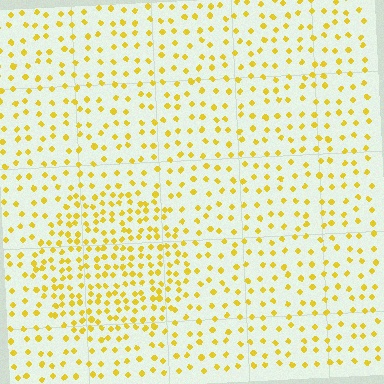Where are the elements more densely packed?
The elements are more densely packed inside the circle boundary.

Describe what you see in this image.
The image contains small yellow elements arranged at two different densities. A circle-shaped region is visible where the elements are more densely packed than the surrounding area.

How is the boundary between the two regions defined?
The boundary is defined by a change in element density (approximately 2.0x ratio). All elements are the same color, size, and shape.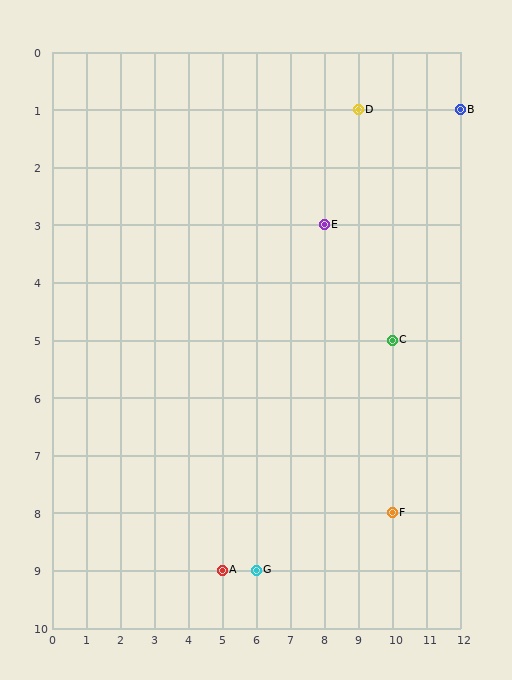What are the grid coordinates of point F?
Point F is at grid coordinates (10, 8).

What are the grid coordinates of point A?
Point A is at grid coordinates (5, 9).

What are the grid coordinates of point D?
Point D is at grid coordinates (9, 1).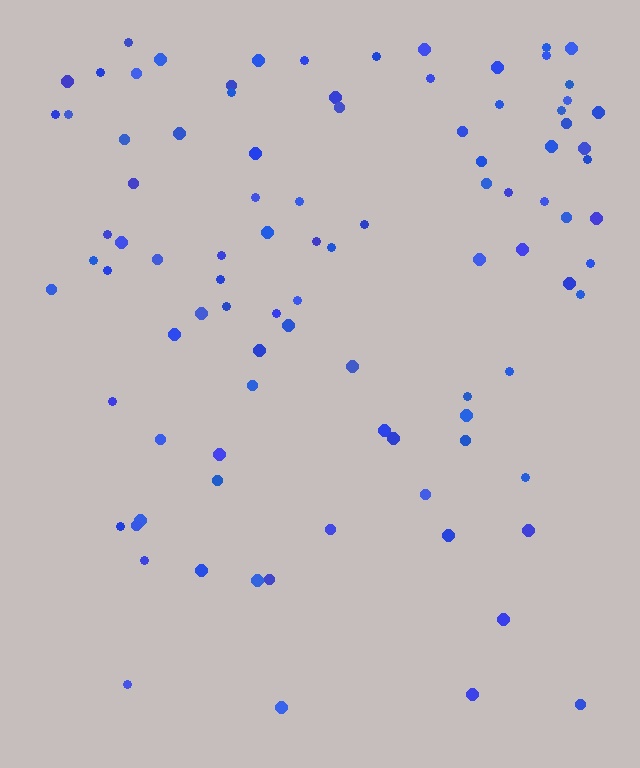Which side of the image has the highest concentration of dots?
The top.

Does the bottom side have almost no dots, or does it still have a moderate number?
Still a moderate number, just noticeably fewer than the top.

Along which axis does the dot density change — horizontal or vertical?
Vertical.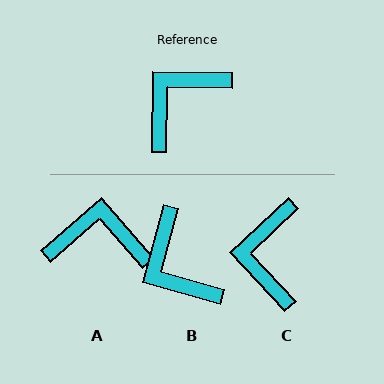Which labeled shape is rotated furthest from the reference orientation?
B, about 75 degrees away.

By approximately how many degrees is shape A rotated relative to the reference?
Approximately 48 degrees clockwise.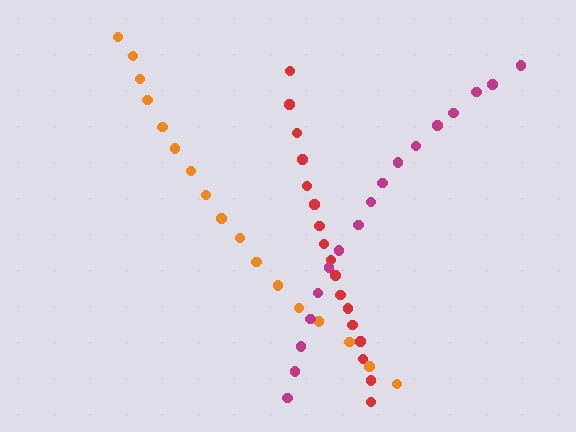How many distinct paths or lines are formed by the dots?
There are 3 distinct paths.